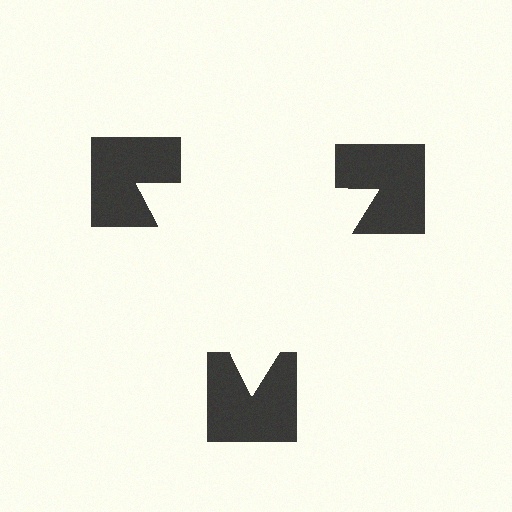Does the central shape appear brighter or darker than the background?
It typically appears slightly brighter than the background, even though no actual brightness change is drawn.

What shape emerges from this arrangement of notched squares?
An illusory triangle — its edges are inferred from the aligned wedge cuts in the notched squares, not physically drawn.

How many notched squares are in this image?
There are 3 — one at each vertex of the illusory triangle.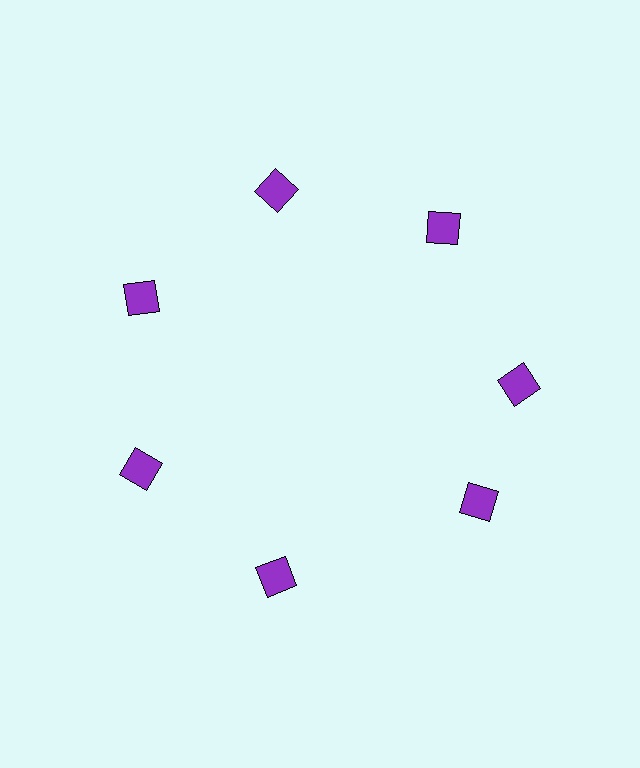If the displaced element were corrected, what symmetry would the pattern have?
It would have 7-fold rotational symmetry — the pattern would map onto itself every 51 degrees.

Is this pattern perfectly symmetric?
No. The 7 purple squares are arranged in a ring, but one element near the 5 o'clock position is rotated out of alignment along the ring, breaking the 7-fold rotational symmetry.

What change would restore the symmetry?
The symmetry would be restored by rotating it back into even spacing with its neighbors so that all 7 squares sit at equal angles and equal distance from the center.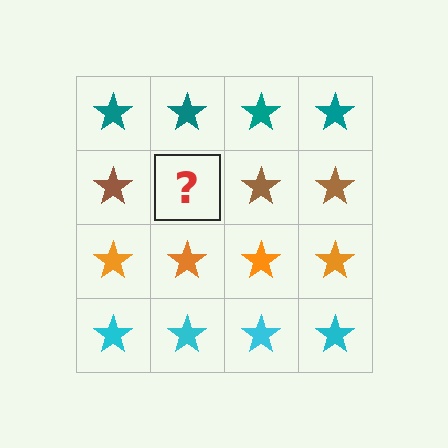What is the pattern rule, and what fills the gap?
The rule is that each row has a consistent color. The gap should be filled with a brown star.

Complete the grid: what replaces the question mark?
The question mark should be replaced with a brown star.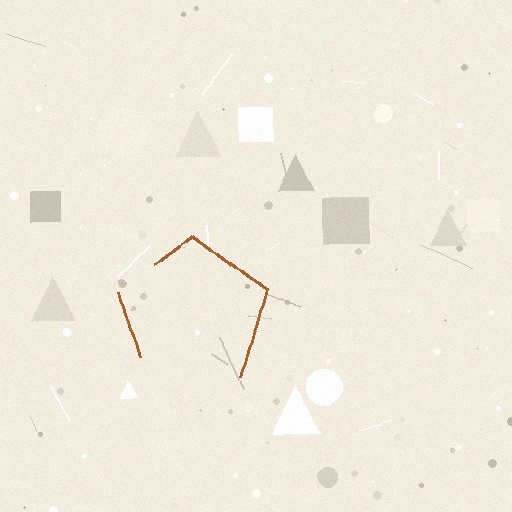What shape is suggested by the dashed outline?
The dashed outline suggests a pentagon.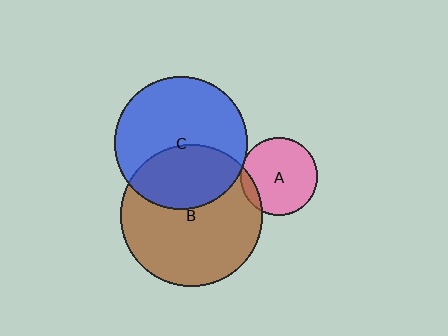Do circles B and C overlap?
Yes.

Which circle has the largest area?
Circle B (brown).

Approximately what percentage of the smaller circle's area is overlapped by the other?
Approximately 40%.